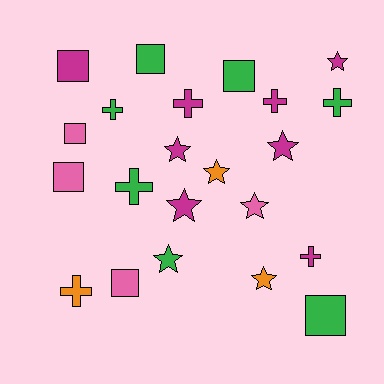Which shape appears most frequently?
Star, with 8 objects.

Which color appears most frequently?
Magenta, with 8 objects.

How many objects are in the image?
There are 22 objects.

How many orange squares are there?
There are no orange squares.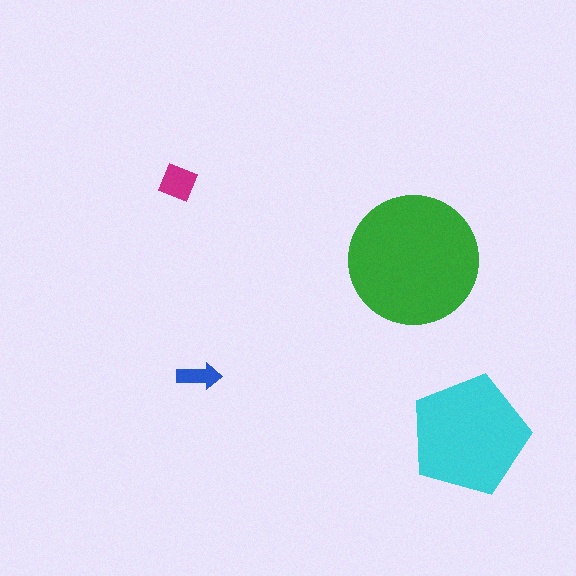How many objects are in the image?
There are 4 objects in the image.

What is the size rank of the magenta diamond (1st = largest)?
3rd.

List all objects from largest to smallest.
The green circle, the cyan pentagon, the magenta diamond, the blue arrow.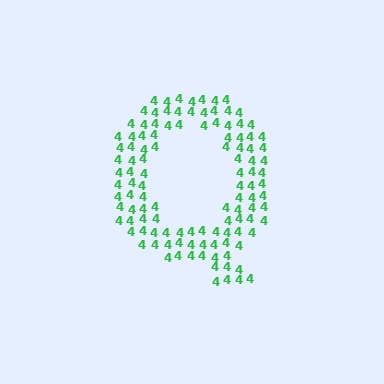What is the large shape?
The large shape is the letter Q.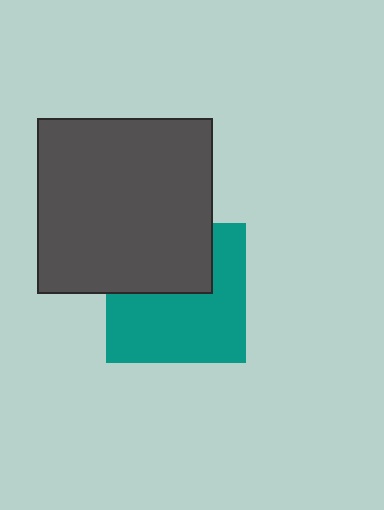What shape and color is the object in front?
The object in front is a dark gray square.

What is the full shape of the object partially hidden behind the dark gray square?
The partially hidden object is a teal square.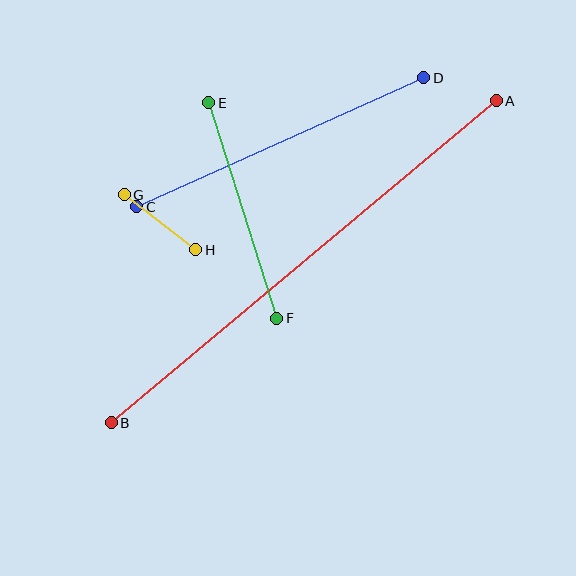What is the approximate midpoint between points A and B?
The midpoint is at approximately (304, 262) pixels.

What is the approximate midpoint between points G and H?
The midpoint is at approximately (160, 222) pixels.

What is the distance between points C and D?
The distance is approximately 315 pixels.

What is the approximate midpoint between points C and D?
The midpoint is at approximately (280, 142) pixels.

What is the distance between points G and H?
The distance is approximately 90 pixels.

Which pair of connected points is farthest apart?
Points A and B are farthest apart.